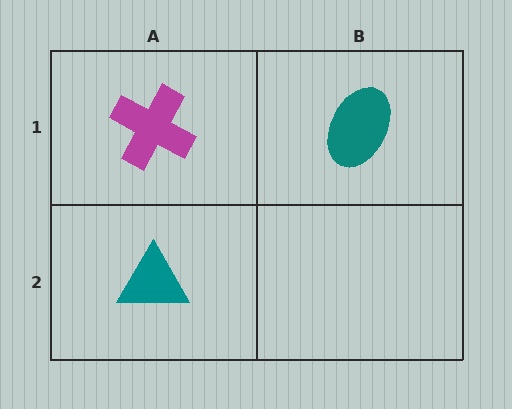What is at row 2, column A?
A teal triangle.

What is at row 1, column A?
A magenta cross.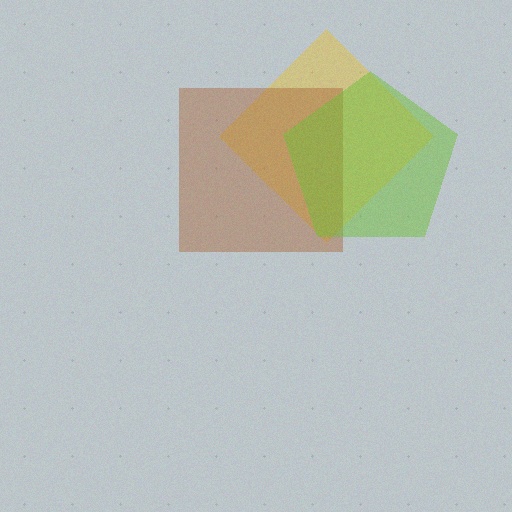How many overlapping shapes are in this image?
There are 3 overlapping shapes in the image.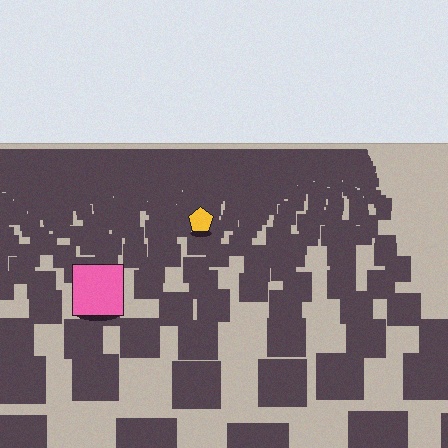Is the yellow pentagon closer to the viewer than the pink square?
No. The pink square is closer — you can tell from the texture gradient: the ground texture is coarser near it.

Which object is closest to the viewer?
The pink square is closest. The texture marks near it are larger and more spread out.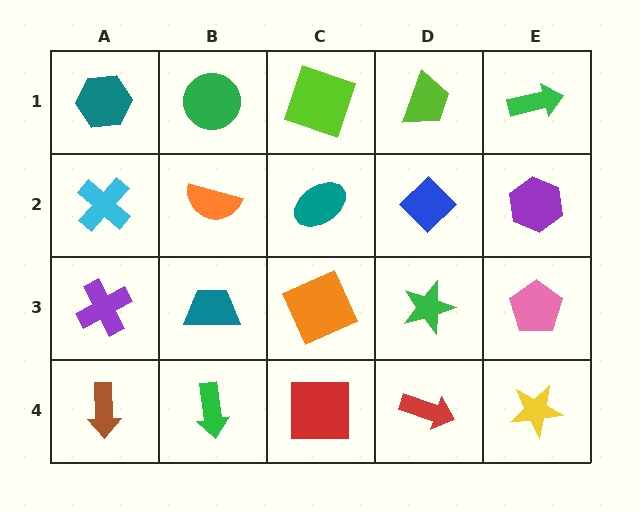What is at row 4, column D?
A red arrow.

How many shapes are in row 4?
5 shapes.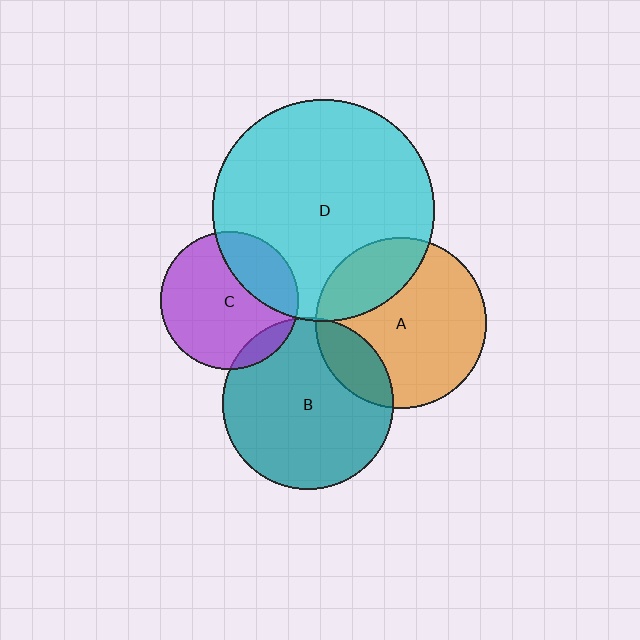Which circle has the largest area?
Circle D (cyan).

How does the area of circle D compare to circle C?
Approximately 2.6 times.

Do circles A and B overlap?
Yes.